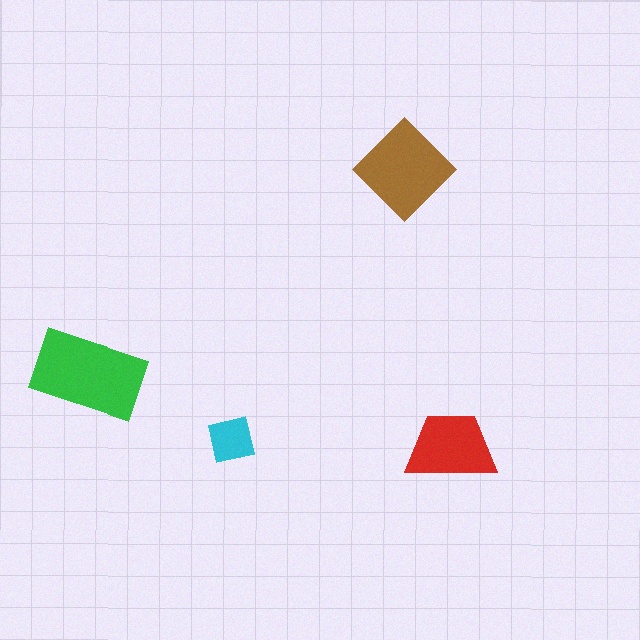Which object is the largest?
The green rectangle.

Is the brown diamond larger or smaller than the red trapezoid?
Larger.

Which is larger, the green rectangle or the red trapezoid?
The green rectangle.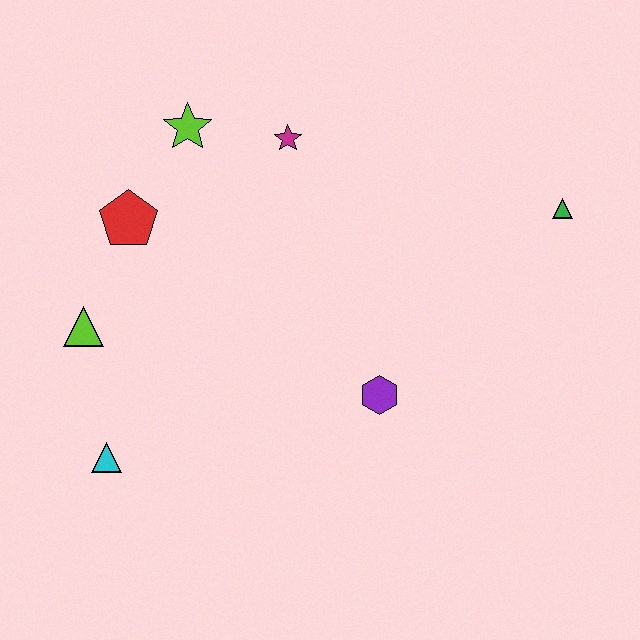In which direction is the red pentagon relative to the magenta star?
The red pentagon is to the left of the magenta star.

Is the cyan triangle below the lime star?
Yes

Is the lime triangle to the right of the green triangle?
No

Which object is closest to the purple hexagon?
The green triangle is closest to the purple hexagon.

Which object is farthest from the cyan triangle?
The green triangle is farthest from the cyan triangle.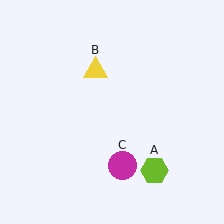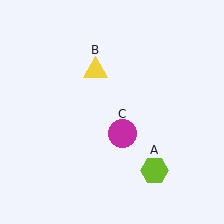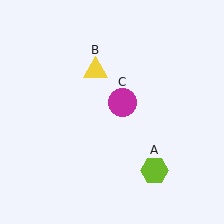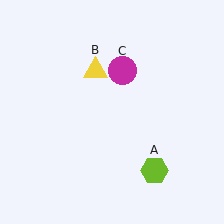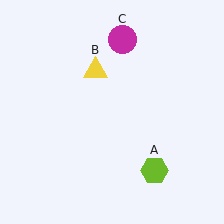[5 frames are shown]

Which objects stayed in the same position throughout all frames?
Lime hexagon (object A) and yellow triangle (object B) remained stationary.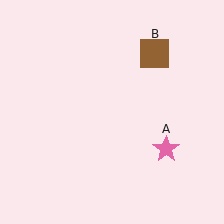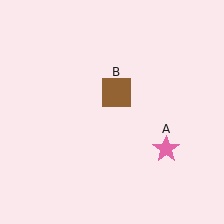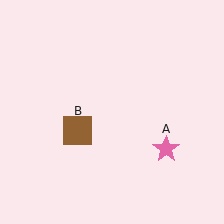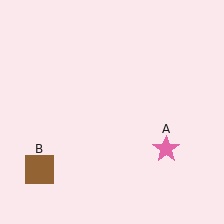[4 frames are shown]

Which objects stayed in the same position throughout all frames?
Pink star (object A) remained stationary.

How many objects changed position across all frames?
1 object changed position: brown square (object B).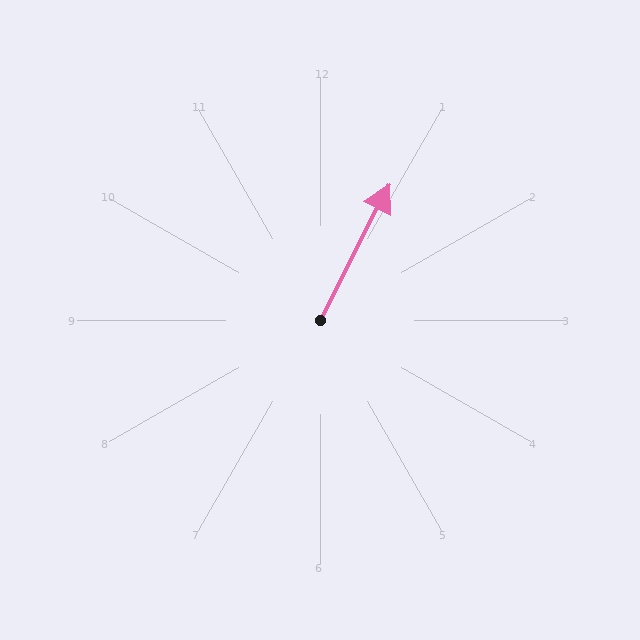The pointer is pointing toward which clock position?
Roughly 1 o'clock.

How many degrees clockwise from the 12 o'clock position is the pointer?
Approximately 27 degrees.